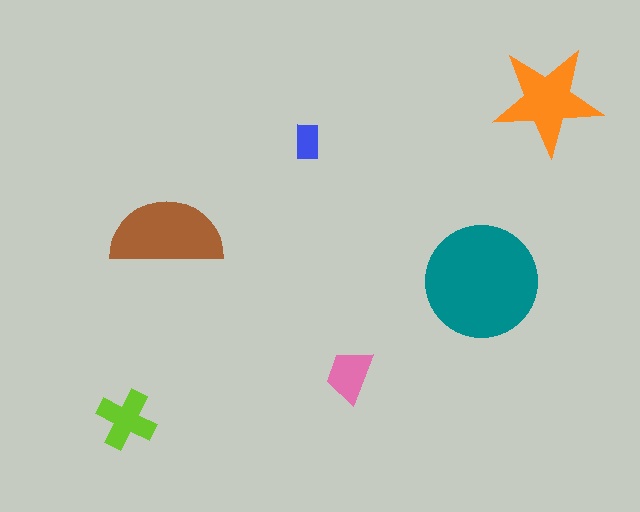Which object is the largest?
The teal circle.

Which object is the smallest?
The blue rectangle.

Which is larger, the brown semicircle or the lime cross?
The brown semicircle.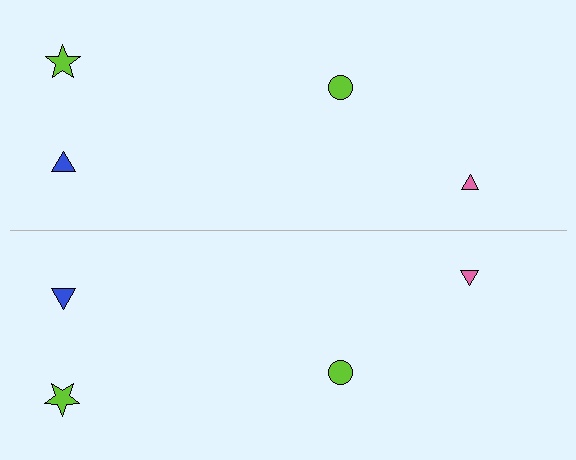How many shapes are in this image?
There are 8 shapes in this image.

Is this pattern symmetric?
Yes, this pattern has bilateral (reflection) symmetry.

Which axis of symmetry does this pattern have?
The pattern has a horizontal axis of symmetry running through the center of the image.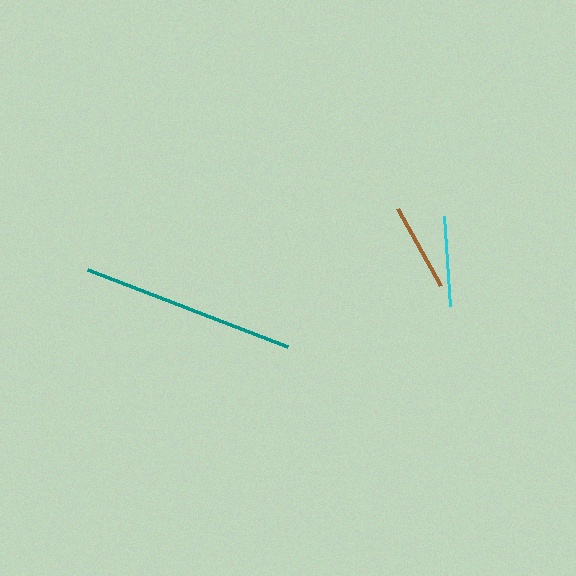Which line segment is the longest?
The teal line is the longest at approximately 214 pixels.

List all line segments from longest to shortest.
From longest to shortest: teal, cyan, brown.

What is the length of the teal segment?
The teal segment is approximately 214 pixels long.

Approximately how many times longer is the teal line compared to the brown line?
The teal line is approximately 2.4 times the length of the brown line.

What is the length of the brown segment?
The brown segment is approximately 89 pixels long.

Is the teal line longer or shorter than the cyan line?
The teal line is longer than the cyan line.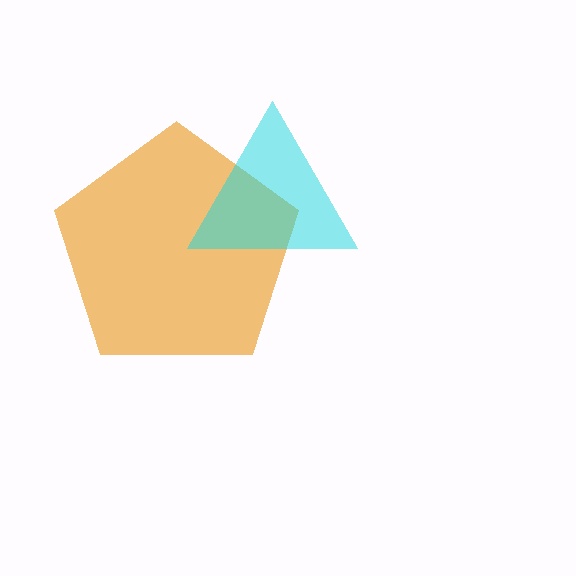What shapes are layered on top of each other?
The layered shapes are: an orange pentagon, a cyan triangle.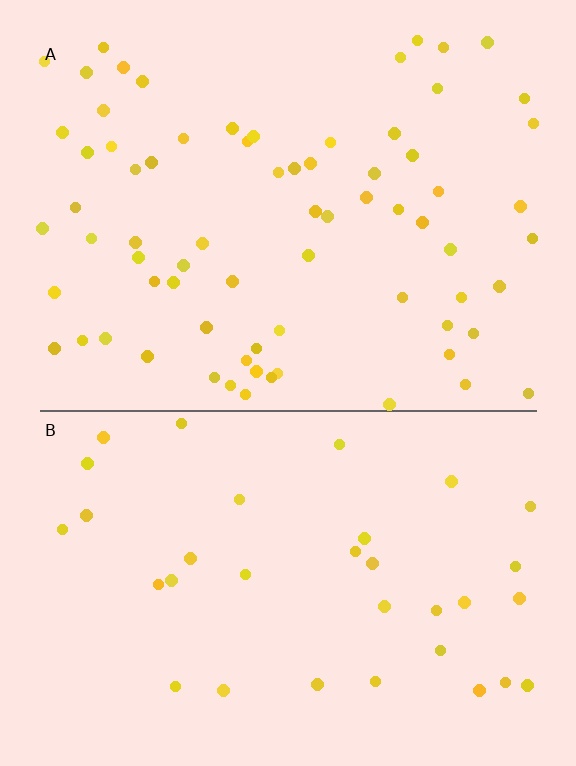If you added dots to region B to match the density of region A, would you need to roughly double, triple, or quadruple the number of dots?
Approximately double.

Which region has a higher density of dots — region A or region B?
A (the top).